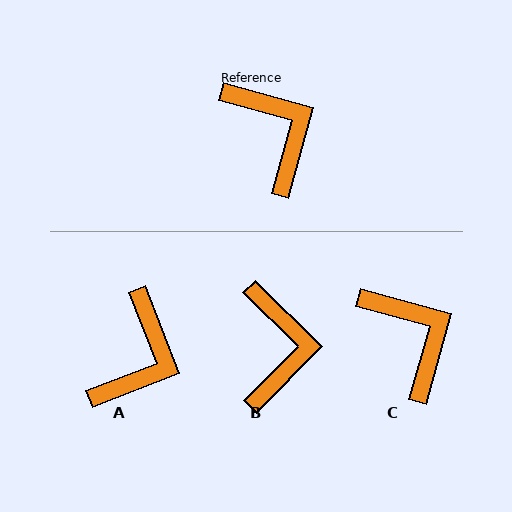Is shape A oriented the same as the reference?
No, it is off by about 53 degrees.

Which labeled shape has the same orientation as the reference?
C.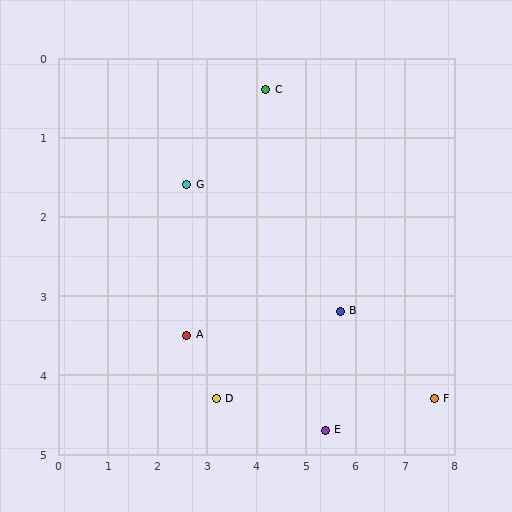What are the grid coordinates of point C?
Point C is at approximately (4.2, 0.4).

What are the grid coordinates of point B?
Point B is at approximately (5.7, 3.2).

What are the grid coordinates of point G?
Point G is at approximately (2.6, 1.6).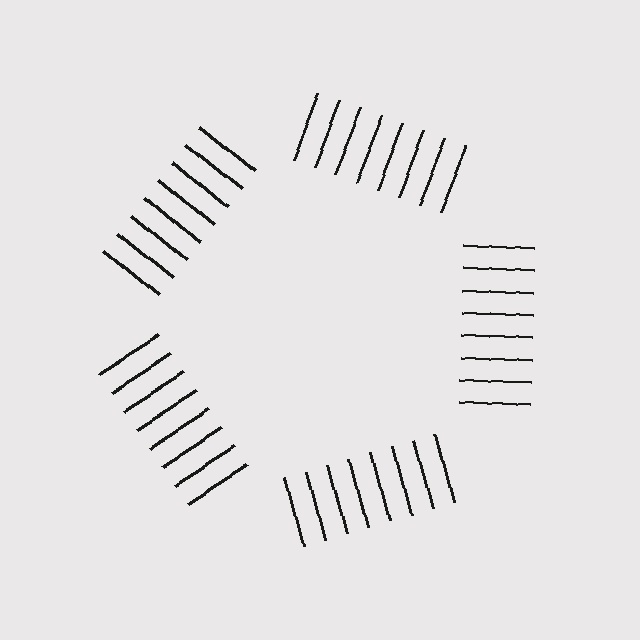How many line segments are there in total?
40 — 8 along each of the 5 edges.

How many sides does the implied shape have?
5 sides — the line-ends trace a pentagon.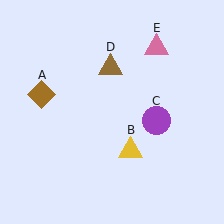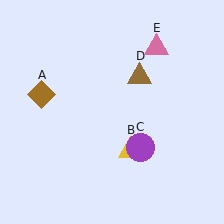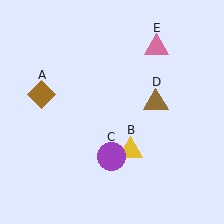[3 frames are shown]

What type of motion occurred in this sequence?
The purple circle (object C), brown triangle (object D) rotated clockwise around the center of the scene.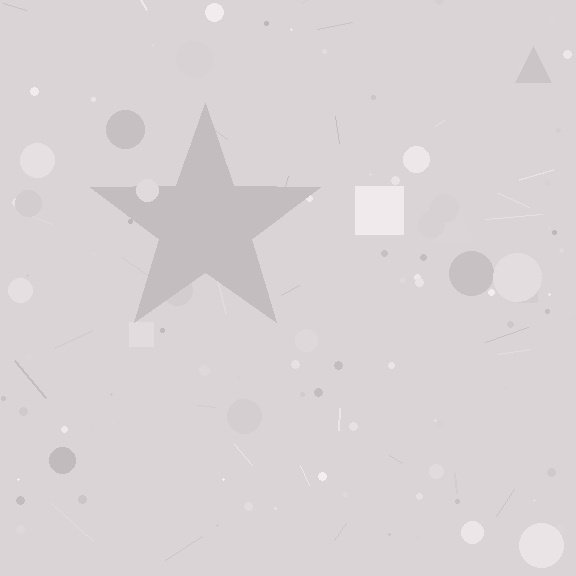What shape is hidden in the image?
A star is hidden in the image.